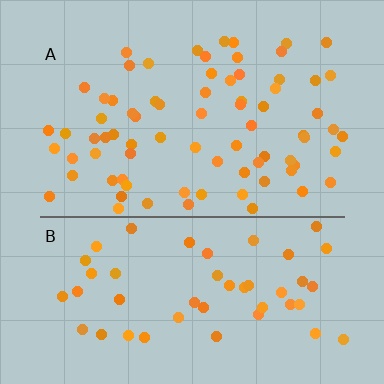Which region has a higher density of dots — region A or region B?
A (the top).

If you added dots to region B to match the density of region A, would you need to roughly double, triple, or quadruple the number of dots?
Approximately double.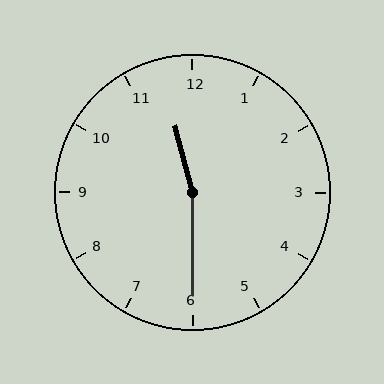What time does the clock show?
11:30.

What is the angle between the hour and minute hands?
Approximately 165 degrees.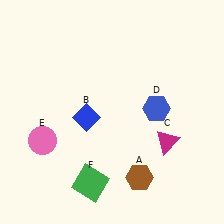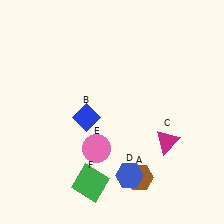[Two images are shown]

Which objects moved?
The objects that moved are: the blue hexagon (D), the pink circle (E).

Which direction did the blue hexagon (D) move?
The blue hexagon (D) moved down.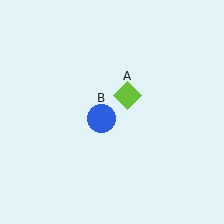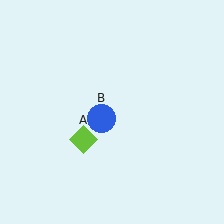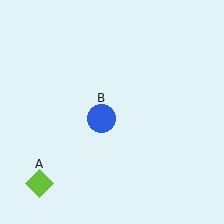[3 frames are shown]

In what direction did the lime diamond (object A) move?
The lime diamond (object A) moved down and to the left.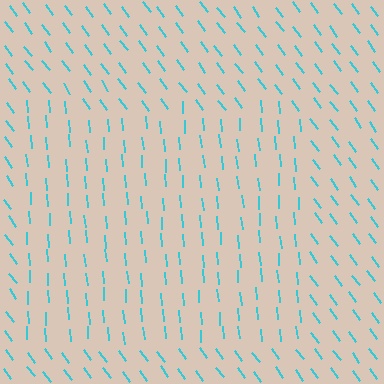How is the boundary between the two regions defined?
The boundary is defined purely by a change in line orientation (approximately 31 degrees difference). All lines are the same color and thickness.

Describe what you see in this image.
The image is filled with small cyan line segments. A rectangle region in the image has lines oriented differently from the surrounding lines, creating a visible texture boundary.